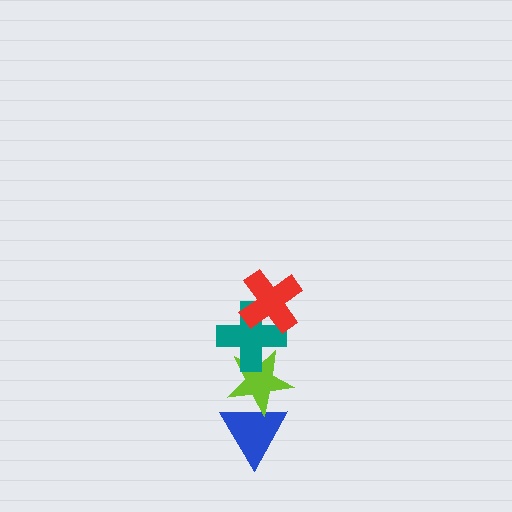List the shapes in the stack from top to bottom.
From top to bottom: the red cross, the teal cross, the lime star, the blue triangle.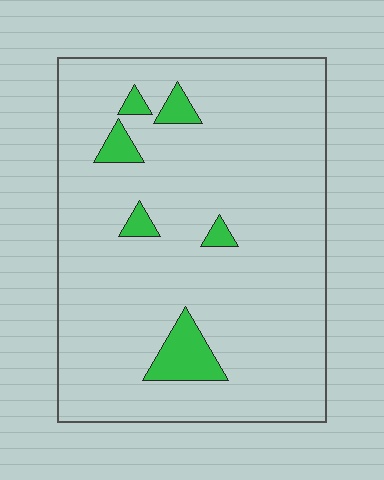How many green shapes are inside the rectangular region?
6.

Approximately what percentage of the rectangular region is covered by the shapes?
Approximately 10%.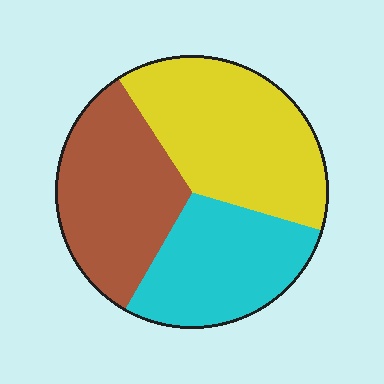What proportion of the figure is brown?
Brown covers around 35% of the figure.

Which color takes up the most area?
Yellow, at roughly 40%.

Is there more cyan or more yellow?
Yellow.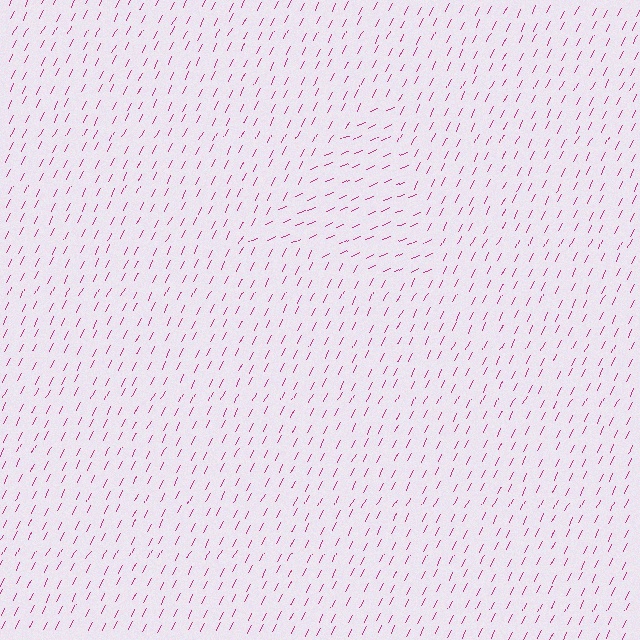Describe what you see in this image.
The image is filled with small magenta line segments. A triangle region in the image has lines oriented differently from the surrounding lines, creating a visible texture boundary.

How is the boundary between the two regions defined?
The boundary is defined purely by a change in line orientation (approximately 40 degrees difference). All lines are the same color and thickness.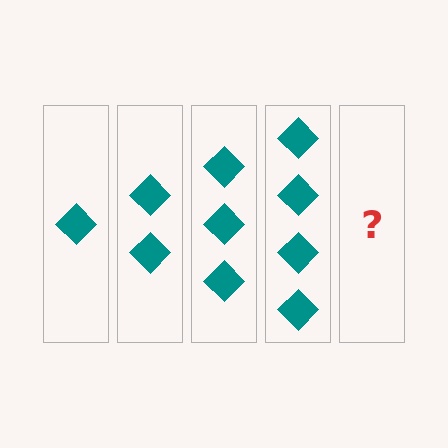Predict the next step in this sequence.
The next step is 5 diamonds.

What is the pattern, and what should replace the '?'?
The pattern is that each step adds one more diamond. The '?' should be 5 diamonds.